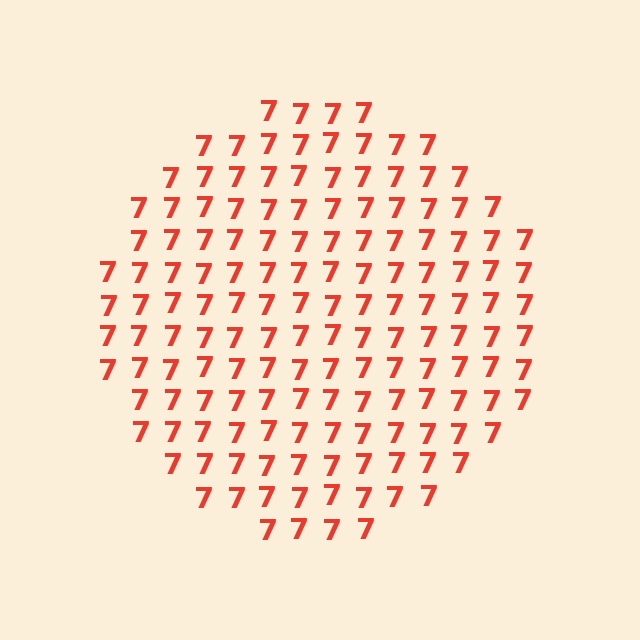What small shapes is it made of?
It is made of small digit 7's.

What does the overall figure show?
The overall figure shows a circle.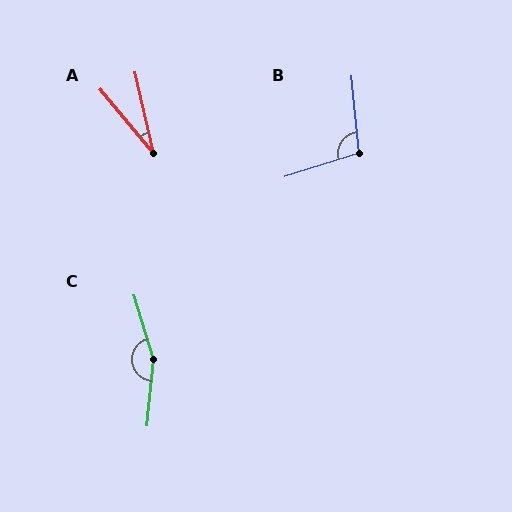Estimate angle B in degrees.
Approximately 102 degrees.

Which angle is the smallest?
A, at approximately 27 degrees.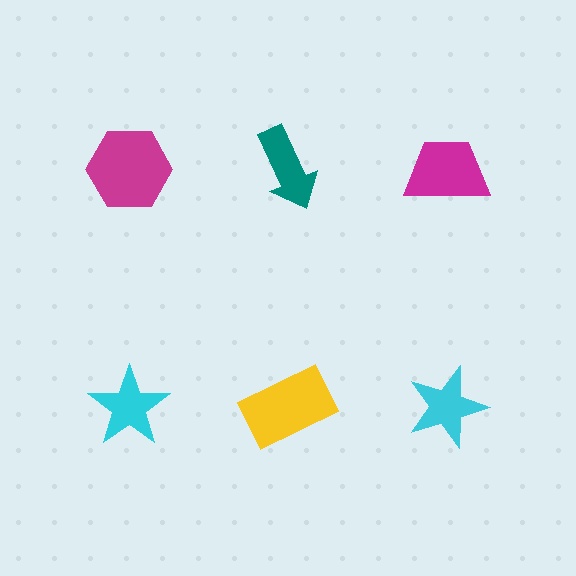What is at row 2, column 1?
A cyan star.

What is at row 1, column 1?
A magenta hexagon.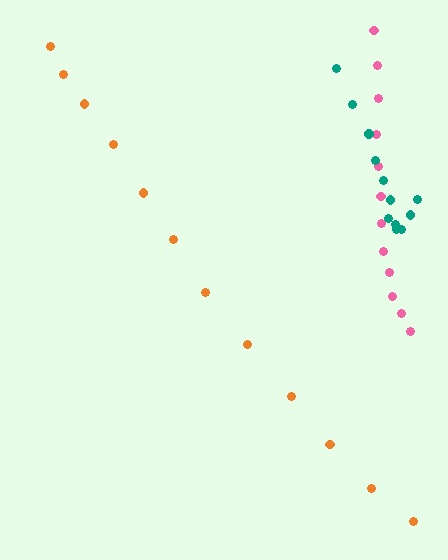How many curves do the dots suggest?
There are 3 distinct paths.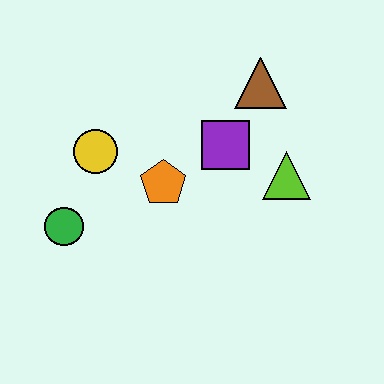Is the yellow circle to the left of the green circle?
No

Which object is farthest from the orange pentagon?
The brown triangle is farthest from the orange pentagon.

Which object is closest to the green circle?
The yellow circle is closest to the green circle.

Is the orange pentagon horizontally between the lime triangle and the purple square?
No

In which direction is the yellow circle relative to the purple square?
The yellow circle is to the left of the purple square.